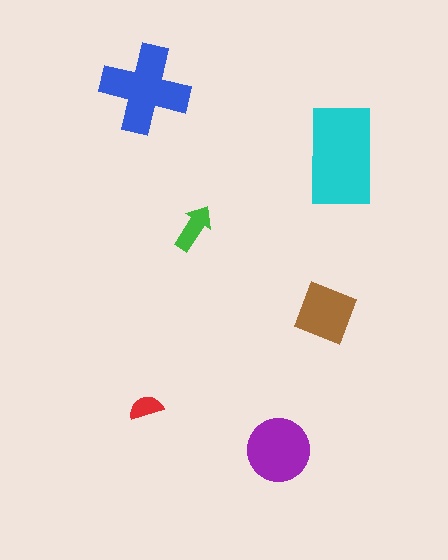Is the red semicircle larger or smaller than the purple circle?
Smaller.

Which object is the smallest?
The red semicircle.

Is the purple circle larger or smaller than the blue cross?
Smaller.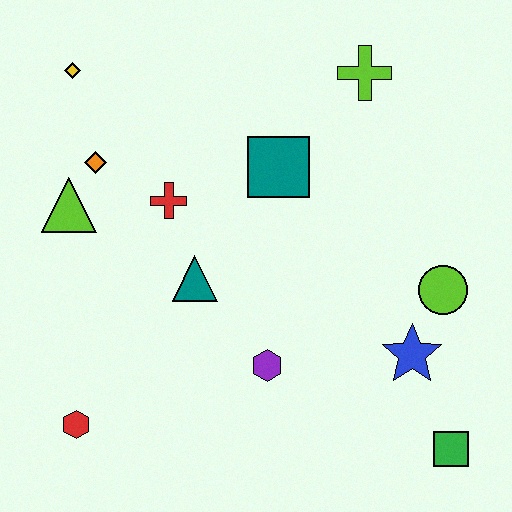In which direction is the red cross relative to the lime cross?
The red cross is to the left of the lime cross.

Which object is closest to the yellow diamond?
The orange diamond is closest to the yellow diamond.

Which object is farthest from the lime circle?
The yellow diamond is farthest from the lime circle.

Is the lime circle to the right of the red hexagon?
Yes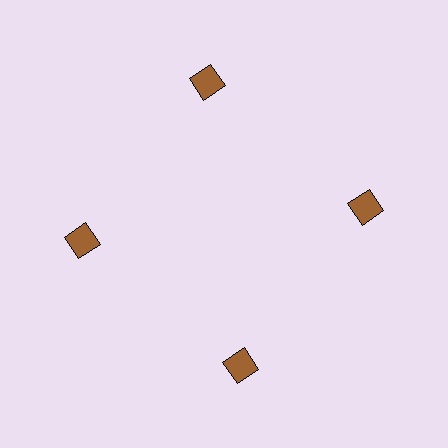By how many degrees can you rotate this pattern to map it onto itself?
The pattern maps onto itself every 90 degrees of rotation.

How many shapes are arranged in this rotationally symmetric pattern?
There are 4 shapes, arranged in 4 groups of 1.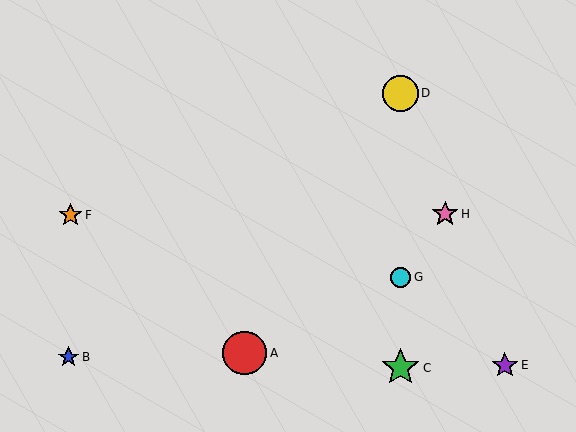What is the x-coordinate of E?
Object E is at x≈505.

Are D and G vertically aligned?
Yes, both are at x≈401.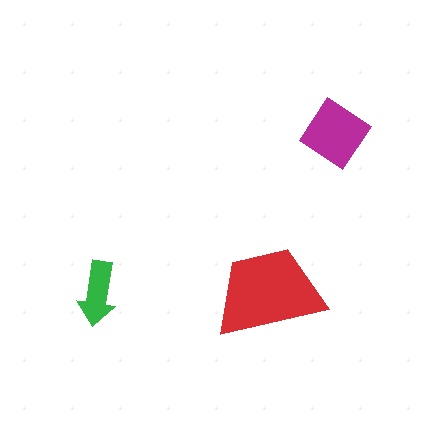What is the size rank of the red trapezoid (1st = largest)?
1st.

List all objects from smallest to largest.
The green arrow, the magenta diamond, the red trapezoid.